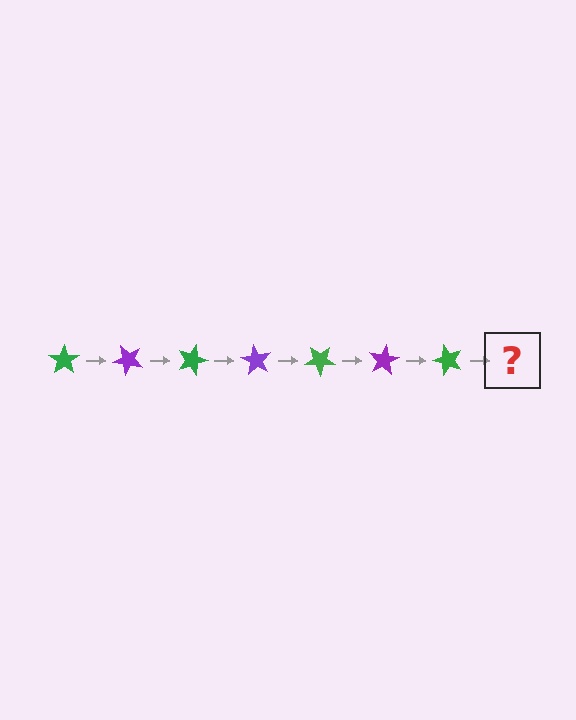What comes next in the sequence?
The next element should be a purple star, rotated 315 degrees from the start.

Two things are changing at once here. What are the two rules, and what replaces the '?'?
The two rules are that it rotates 45 degrees each step and the color cycles through green and purple. The '?' should be a purple star, rotated 315 degrees from the start.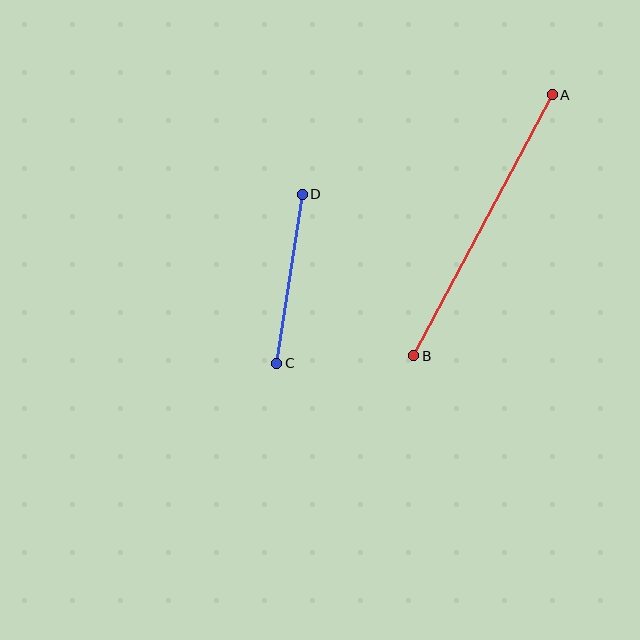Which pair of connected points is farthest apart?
Points A and B are farthest apart.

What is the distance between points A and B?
The distance is approximately 295 pixels.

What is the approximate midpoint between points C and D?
The midpoint is at approximately (290, 279) pixels.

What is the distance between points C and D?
The distance is approximately 171 pixels.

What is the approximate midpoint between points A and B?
The midpoint is at approximately (483, 225) pixels.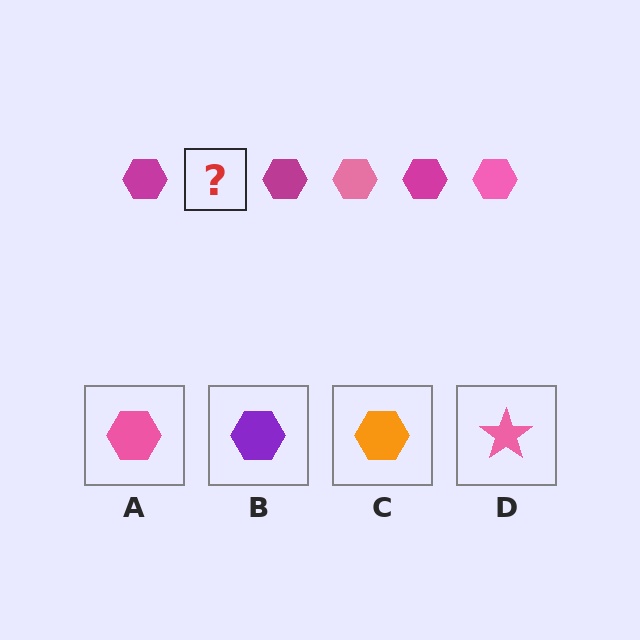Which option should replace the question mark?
Option A.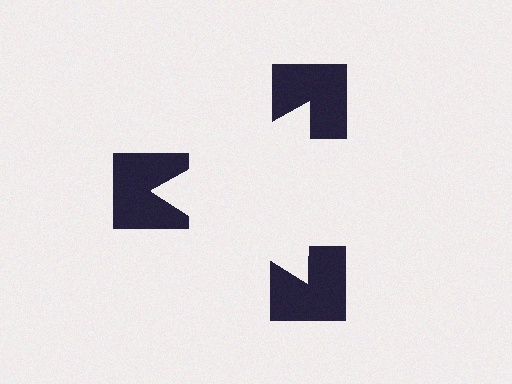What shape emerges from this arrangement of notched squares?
An illusory triangle — its edges are inferred from the aligned wedge cuts in the notched squares, not physically drawn.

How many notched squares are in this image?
There are 3 — one at each vertex of the illusory triangle.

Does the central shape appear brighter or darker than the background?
It typically appears slightly brighter than the background, even though no actual brightness change is drawn.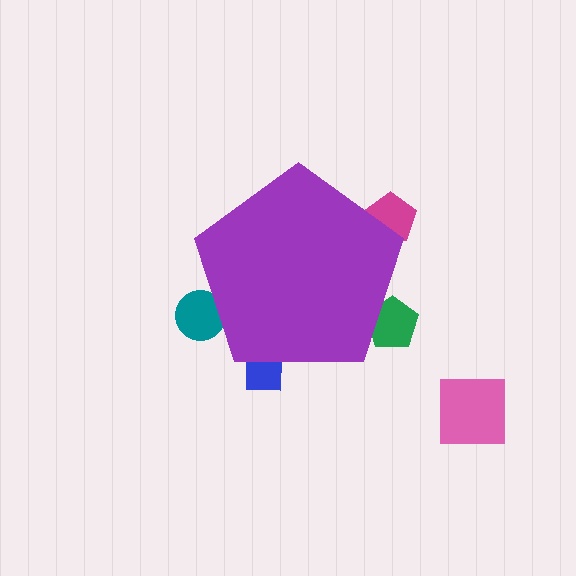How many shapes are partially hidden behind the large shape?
4 shapes are partially hidden.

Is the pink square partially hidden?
No, the pink square is fully visible.